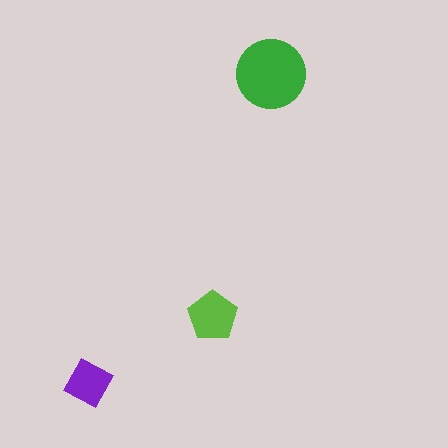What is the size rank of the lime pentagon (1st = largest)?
2nd.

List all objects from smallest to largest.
The purple diamond, the lime pentagon, the green circle.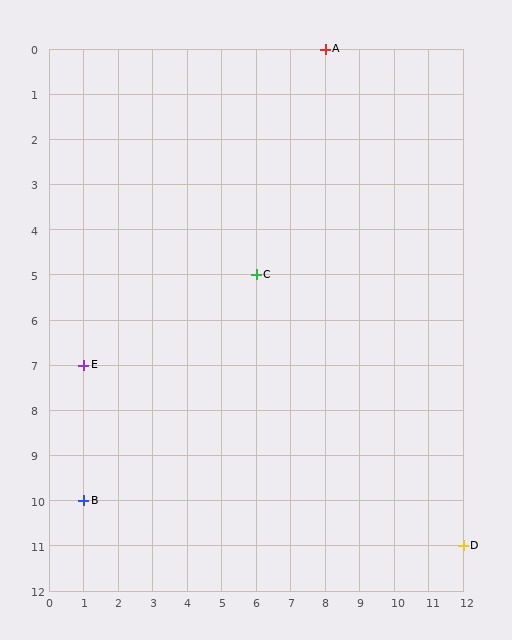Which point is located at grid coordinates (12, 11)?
Point D is at (12, 11).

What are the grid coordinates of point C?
Point C is at grid coordinates (6, 5).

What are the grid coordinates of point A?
Point A is at grid coordinates (8, 0).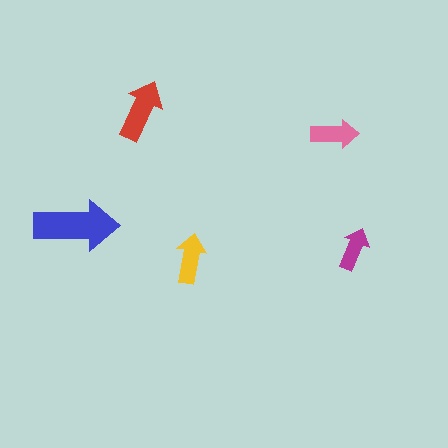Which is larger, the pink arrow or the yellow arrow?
The yellow one.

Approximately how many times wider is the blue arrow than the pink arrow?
About 2 times wider.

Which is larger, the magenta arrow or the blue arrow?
The blue one.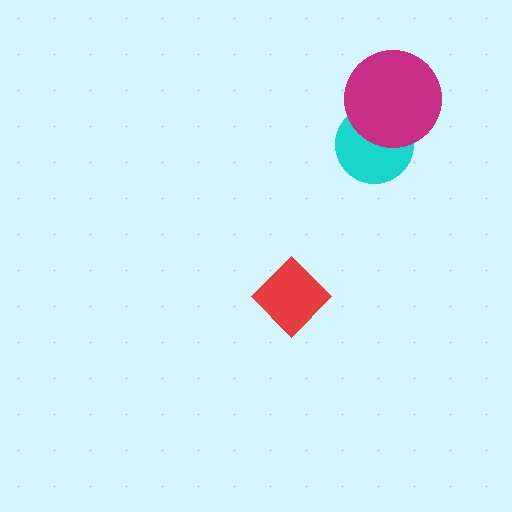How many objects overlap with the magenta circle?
1 object overlaps with the magenta circle.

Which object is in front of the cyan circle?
The magenta circle is in front of the cyan circle.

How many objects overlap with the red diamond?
0 objects overlap with the red diamond.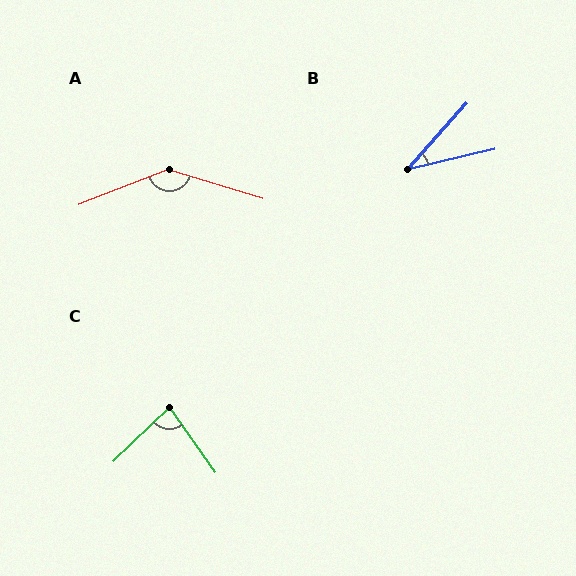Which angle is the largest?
A, at approximately 142 degrees.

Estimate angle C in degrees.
Approximately 82 degrees.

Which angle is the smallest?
B, at approximately 35 degrees.